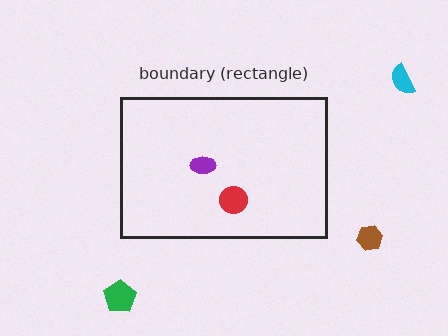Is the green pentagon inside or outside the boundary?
Outside.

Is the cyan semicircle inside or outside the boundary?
Outside.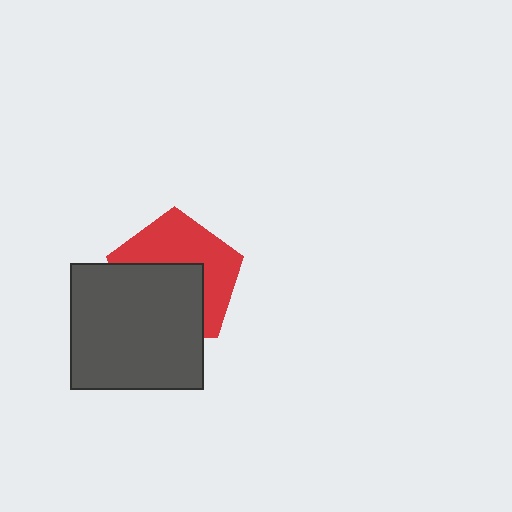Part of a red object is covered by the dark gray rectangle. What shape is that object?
It is a pentagon.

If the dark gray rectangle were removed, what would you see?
You would see the complete red pentagon.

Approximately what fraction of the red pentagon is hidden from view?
Roughly 49% of the red pentagon is hidden behind the dark gray rectangle.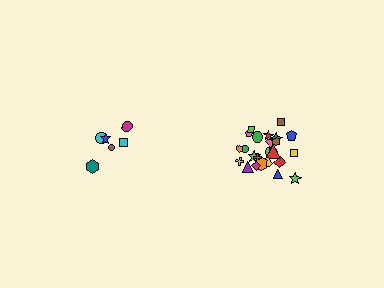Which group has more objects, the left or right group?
The right group.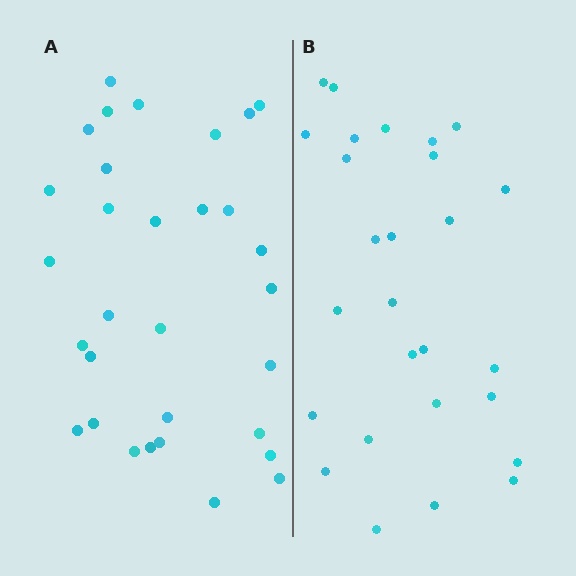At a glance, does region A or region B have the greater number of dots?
Region A (the left region) has more dots.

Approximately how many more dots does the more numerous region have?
Region A has about 4 more dots than region B.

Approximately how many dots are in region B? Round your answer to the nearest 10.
About 30 dots. (The exact count is 27, which rounds to 30.)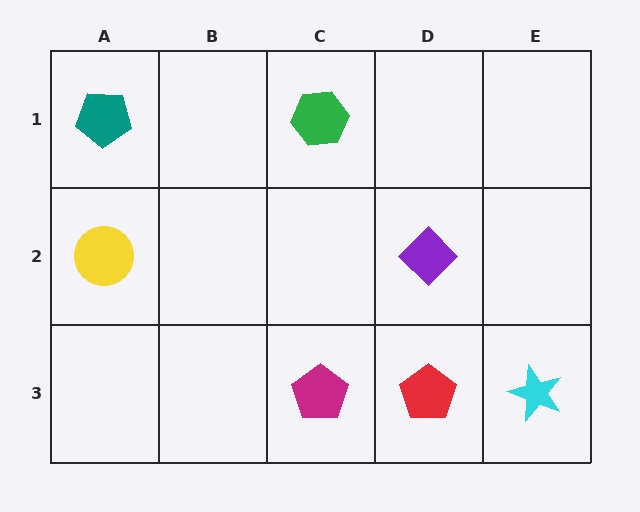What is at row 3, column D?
A red pentagon.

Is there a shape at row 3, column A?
No, that cell is empty.